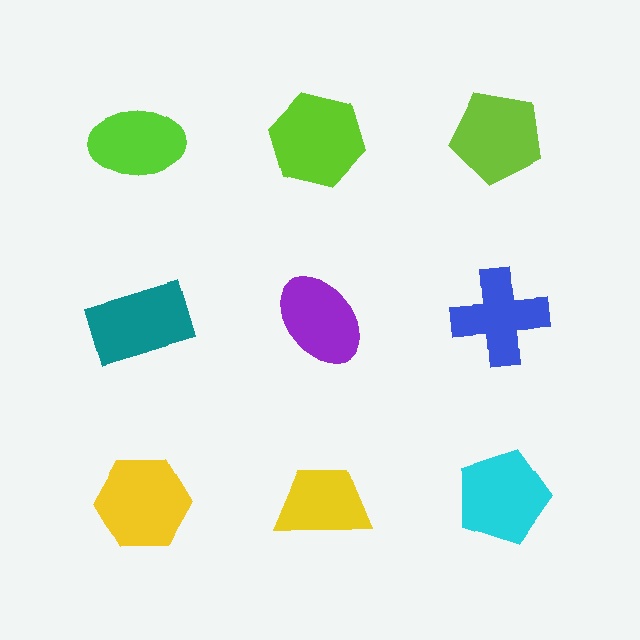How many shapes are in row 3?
3 shapes.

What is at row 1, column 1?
A lime ellipse.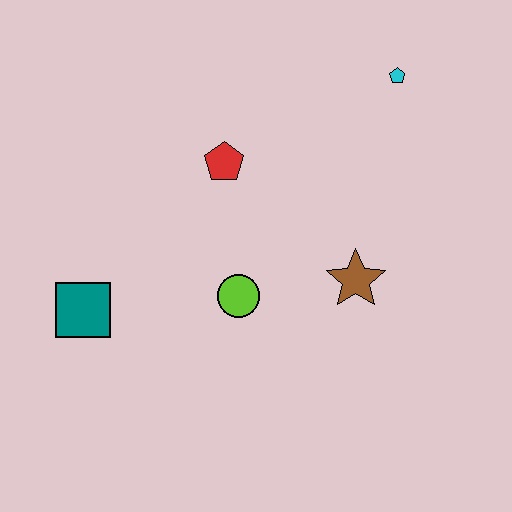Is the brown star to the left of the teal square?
No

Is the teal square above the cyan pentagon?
No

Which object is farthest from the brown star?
The teal square is farthest from the brown star.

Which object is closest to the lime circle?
The brown star is closest to the lime circle.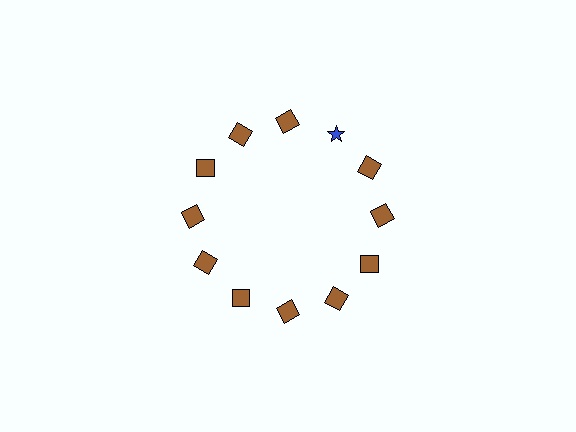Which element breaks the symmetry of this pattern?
The blue star at roughly the 1 o'clock position breaks the symmetry. All other shapes are brown squares.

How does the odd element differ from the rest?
It differs in both color (blue instead of brown) and shape (star instead of square).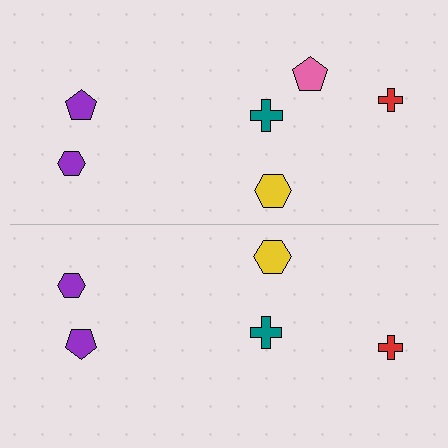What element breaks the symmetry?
A pink pentagon is missing from the bottom side.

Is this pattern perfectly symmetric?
No, the pattern is not perfectly symmetric. A pink pentagon is missing from the bottom side.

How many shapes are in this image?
There are 11 shapes in this image.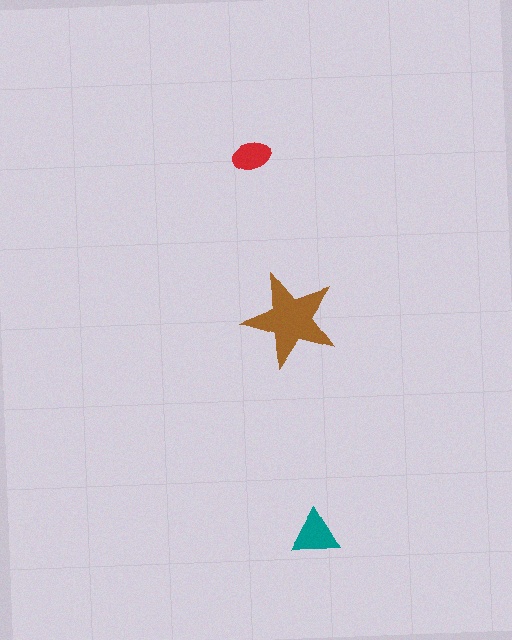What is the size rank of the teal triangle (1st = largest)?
2nd.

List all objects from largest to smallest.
The brown star, the teal triangle, the red ellipse.